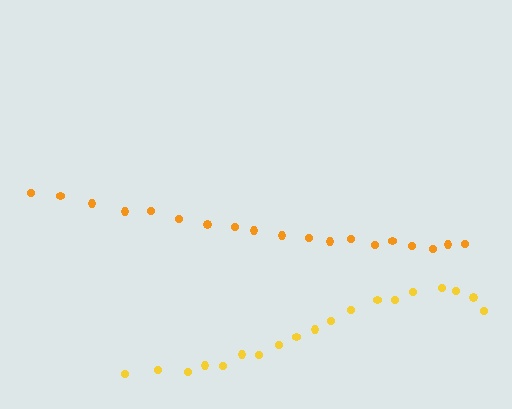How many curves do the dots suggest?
There are 2 distinct paths.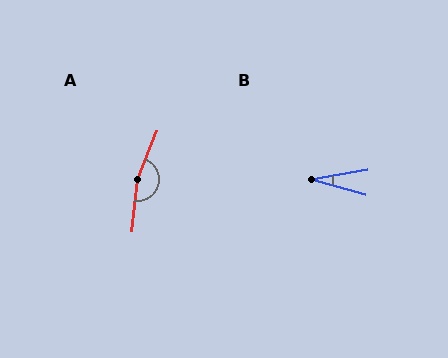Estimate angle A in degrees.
Approximately 164 degrees.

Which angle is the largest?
A, at approximately 164 degrees.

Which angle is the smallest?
B, at approximately 25 degrees.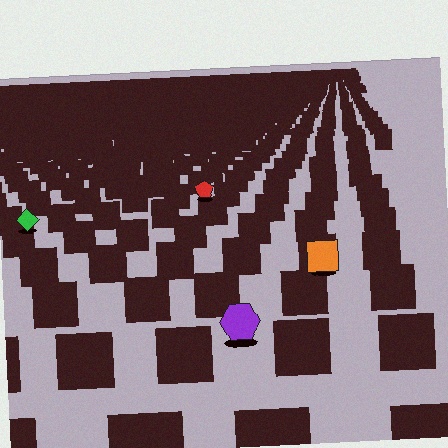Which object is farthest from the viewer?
The red pentagon is farthest from the viewer. It appears smaller and the ground texture around it is denser.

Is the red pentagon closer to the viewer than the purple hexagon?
No. The purple hexagon is closer — you can tell from the texture gradient: the ground texture is coarser near it.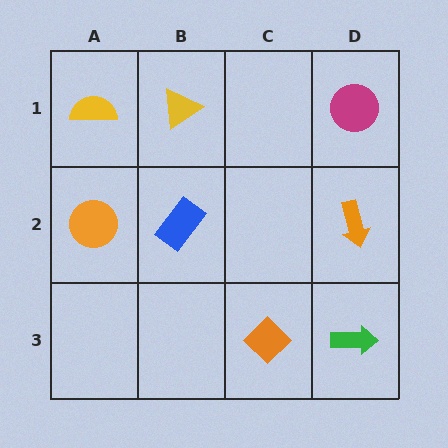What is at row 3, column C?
An orange diamond.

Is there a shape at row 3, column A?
No, that cell is empty.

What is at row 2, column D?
An orange arrow.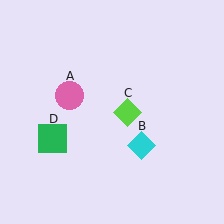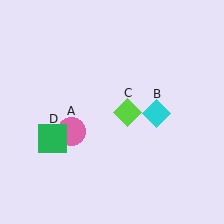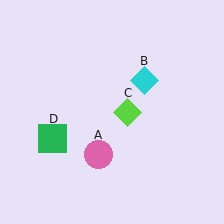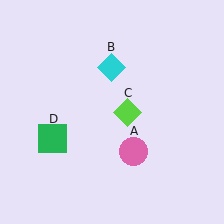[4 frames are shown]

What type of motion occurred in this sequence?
The pink circle (object A), cyan diamond (object B) rotated counterclockwise around the center of the scene.